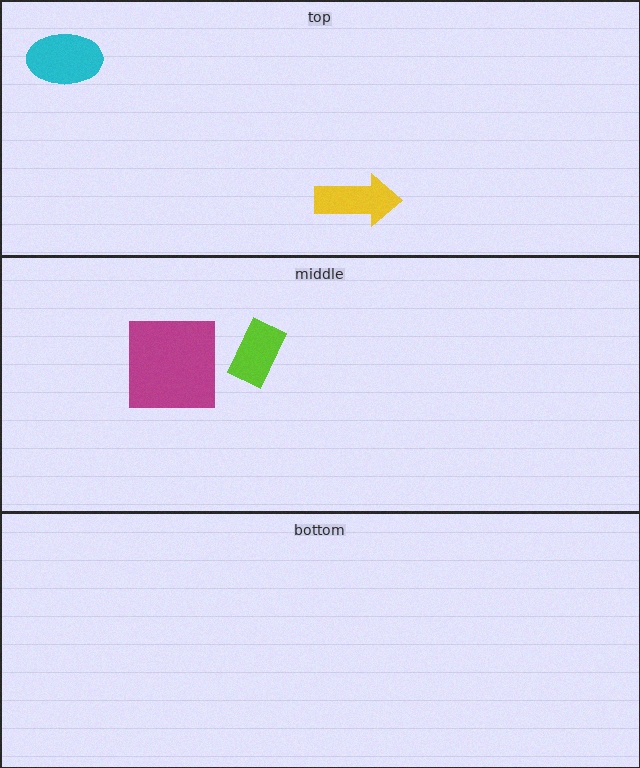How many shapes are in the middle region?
2.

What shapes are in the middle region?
The magenta square, the lime rectangle.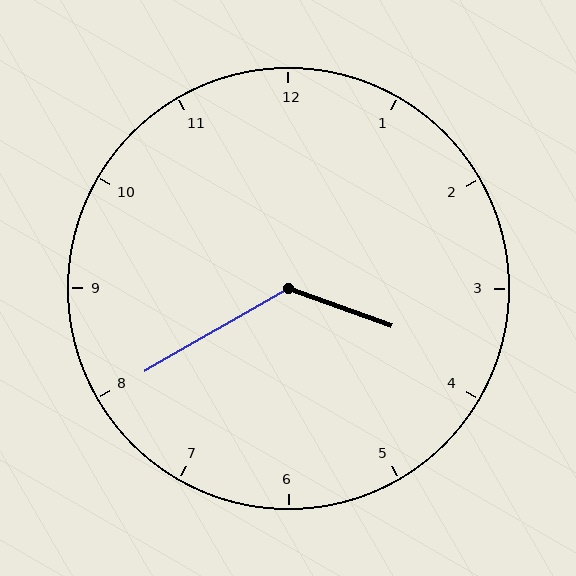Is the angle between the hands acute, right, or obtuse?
It is obtuse.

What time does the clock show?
3:40.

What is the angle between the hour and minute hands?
Approximately 130 degrees.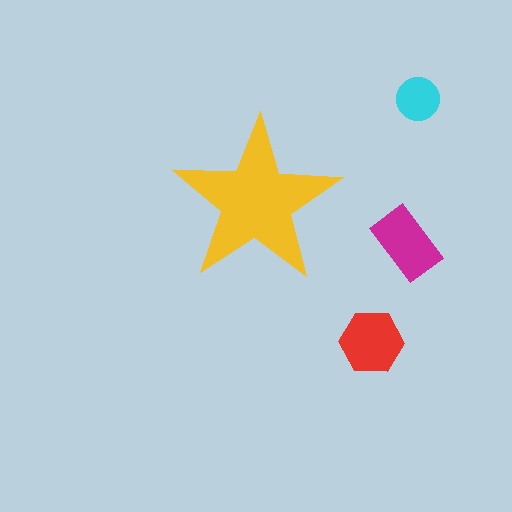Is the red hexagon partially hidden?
No, the red hexagon is fully visible.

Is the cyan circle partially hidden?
No, the cyan circle is fully visible.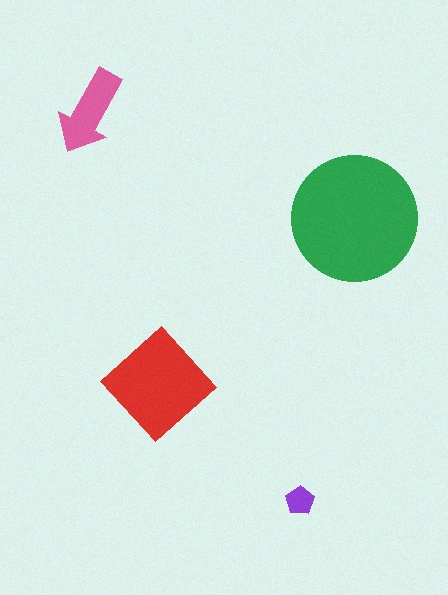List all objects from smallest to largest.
The purple pentagon, the pink arrow, the red diamond, the green circle.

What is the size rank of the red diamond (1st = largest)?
2nd.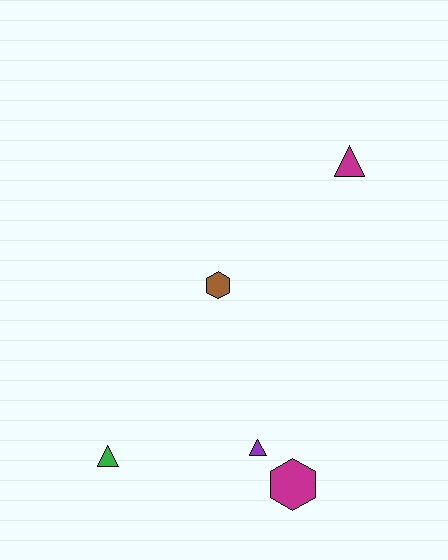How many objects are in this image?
There are 5 objects.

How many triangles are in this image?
There are 3 triangles.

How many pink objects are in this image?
There are no pink objects.